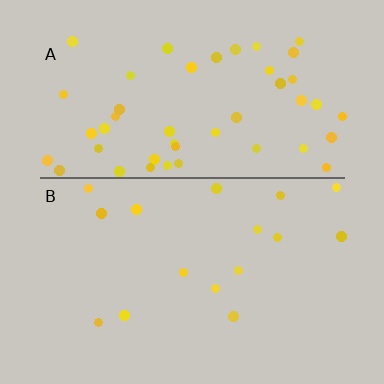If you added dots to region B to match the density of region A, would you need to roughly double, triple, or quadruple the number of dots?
Approximately triple.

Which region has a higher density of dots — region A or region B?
A (the top).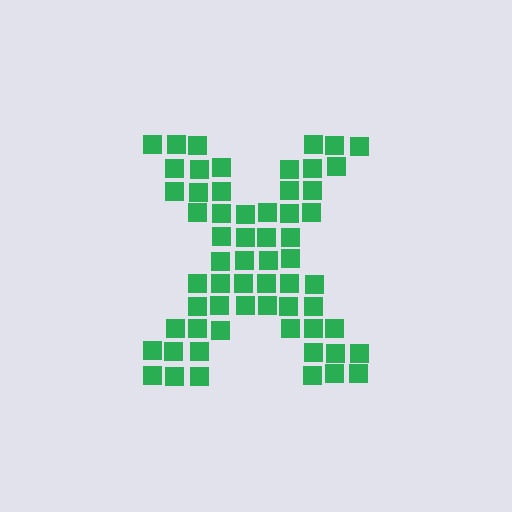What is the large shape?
The large shape is the letter X.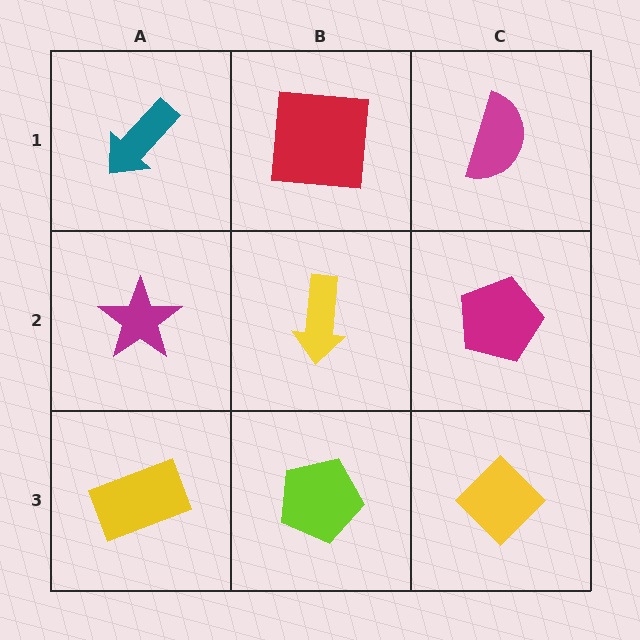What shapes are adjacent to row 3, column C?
A magenta pentagon (row 2, column C), a lime pentagon (row 3, column B).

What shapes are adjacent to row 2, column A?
A teal arrow (row 1, column A), a yellow rectangle (row 3, column A), a yellow arrow (row 2, column B).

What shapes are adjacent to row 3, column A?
A magenta star (row 2, column A), a lime pentagon (row 3, column B).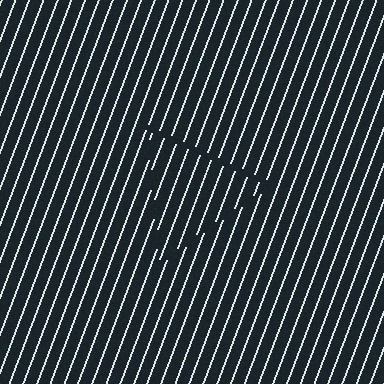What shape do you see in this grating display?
An illusory triangle. The interior of the shape contains the same grating, shifted by half a period — the contour is defined by the phase discontinuity where line-ends from the inner and outer gratings abut.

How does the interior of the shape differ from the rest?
The interior of the shape contains the same grating, shifted by half a period — the contour is defined by the phase discontinuity where line-ends from the inner and outer gratings abut.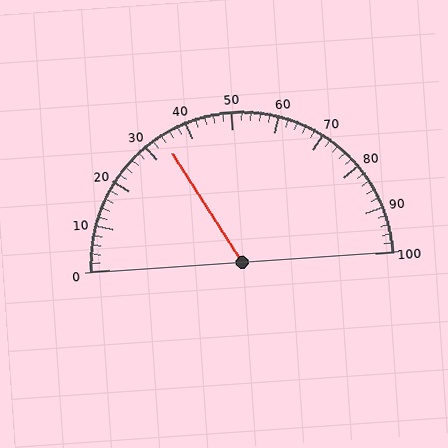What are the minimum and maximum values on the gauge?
The gauge ranges from 0 to 100.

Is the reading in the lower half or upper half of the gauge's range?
The reading is in the lower half of the range (0 to 100).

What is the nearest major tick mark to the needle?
The nearest major tick mark is 30.